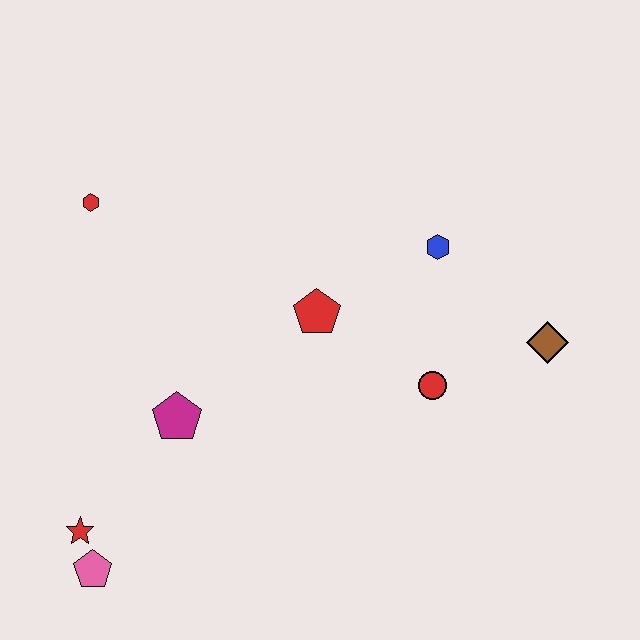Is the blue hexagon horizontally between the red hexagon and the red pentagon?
No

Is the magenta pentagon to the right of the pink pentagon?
Yes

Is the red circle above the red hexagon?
No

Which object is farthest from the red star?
The brown diamond is farthest from the red star.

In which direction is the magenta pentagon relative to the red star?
The magenta pentagon is above the red star.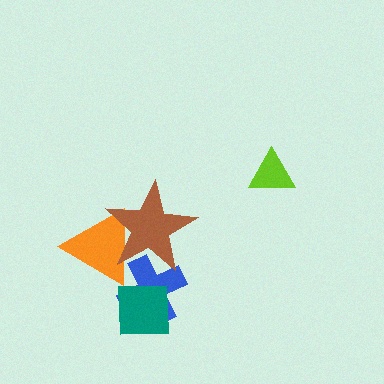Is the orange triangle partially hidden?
Yes, it is partially covered by another shape.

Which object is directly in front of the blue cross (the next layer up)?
The brown star is directly in front of the blue cross.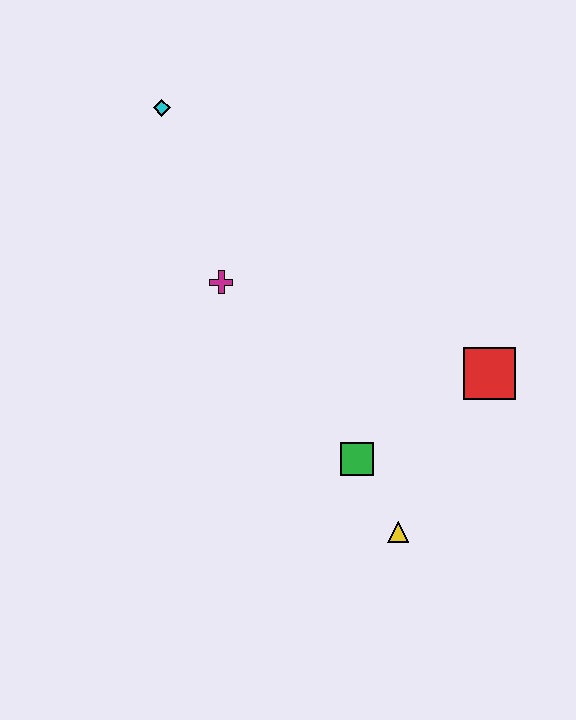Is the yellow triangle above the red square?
No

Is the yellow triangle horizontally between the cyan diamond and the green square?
No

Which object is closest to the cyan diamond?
The magenta cross is closest to the cyan diamond.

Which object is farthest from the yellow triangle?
The cyan diamond is farthest from the yellow triangle.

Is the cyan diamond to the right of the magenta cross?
No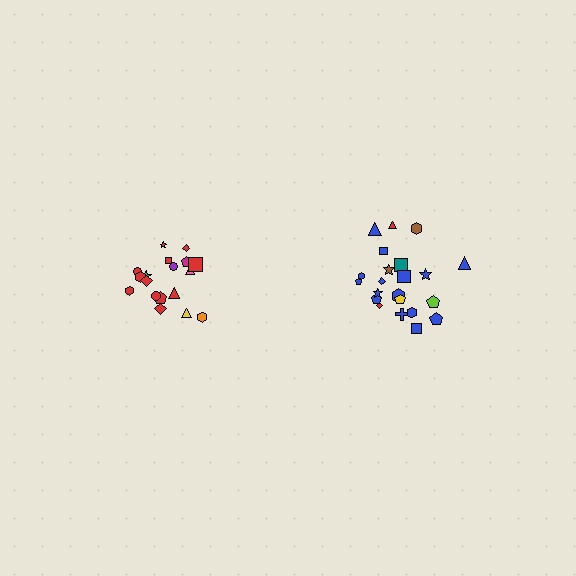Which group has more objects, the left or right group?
The right group.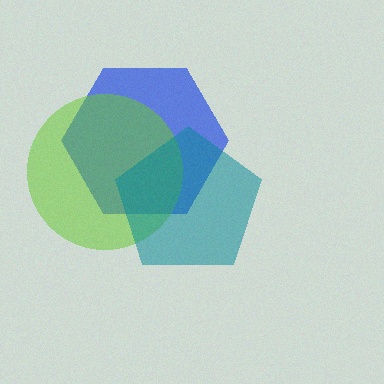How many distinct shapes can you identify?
There are 3 distinct shapes: a blue hexagon, a lime circle, a teal pentagon.